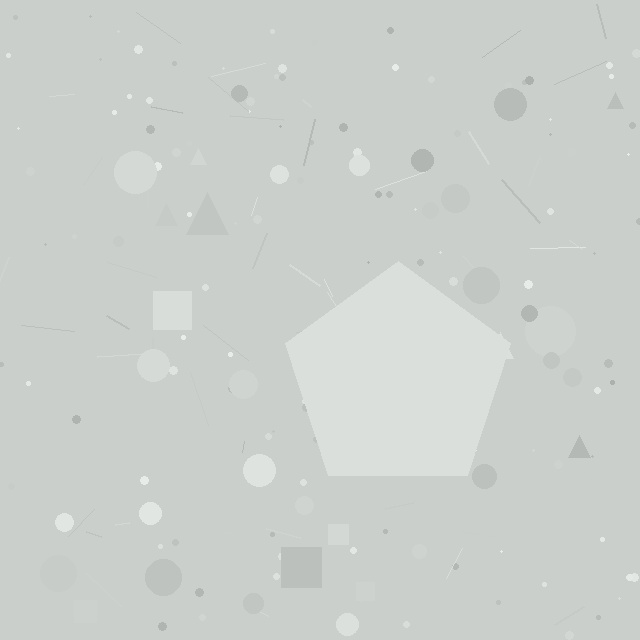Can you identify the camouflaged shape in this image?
The camouflaged shape is a pentagon.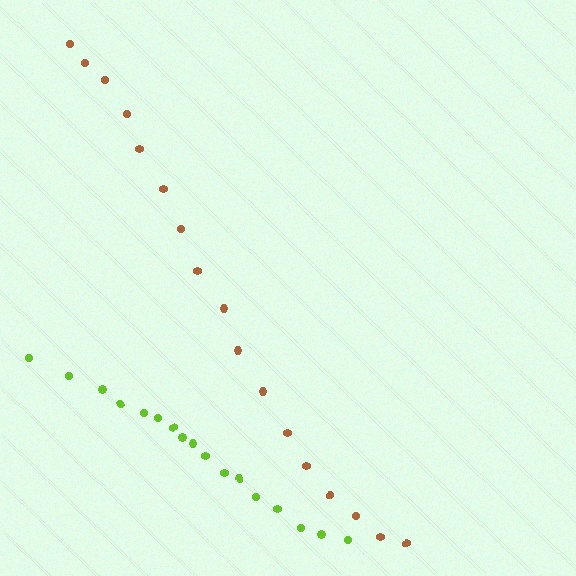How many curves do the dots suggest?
There are 2 distinct paths.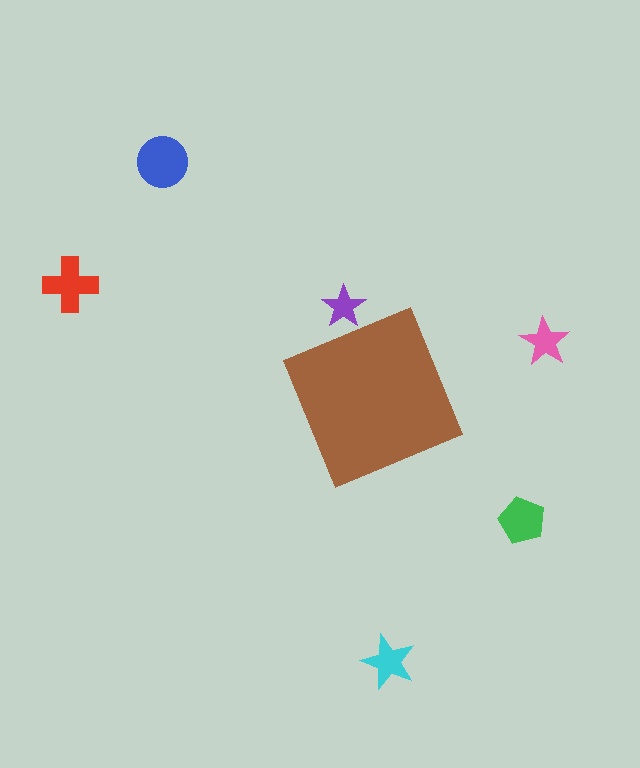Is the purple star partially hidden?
Yes, the purple star is partially hidden behind the brown diamond.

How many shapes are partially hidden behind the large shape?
1 shape is partially hidden.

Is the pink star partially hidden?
No, the pink star is fully visible.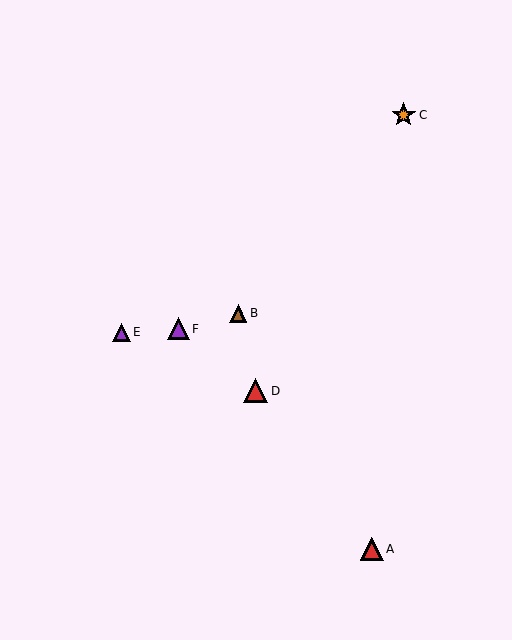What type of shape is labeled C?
Shape C is an orange star.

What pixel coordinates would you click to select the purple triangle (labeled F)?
Click at (178, 329) to select the purple triangle F.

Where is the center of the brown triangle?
The center of the brown triangle is at (238, 313).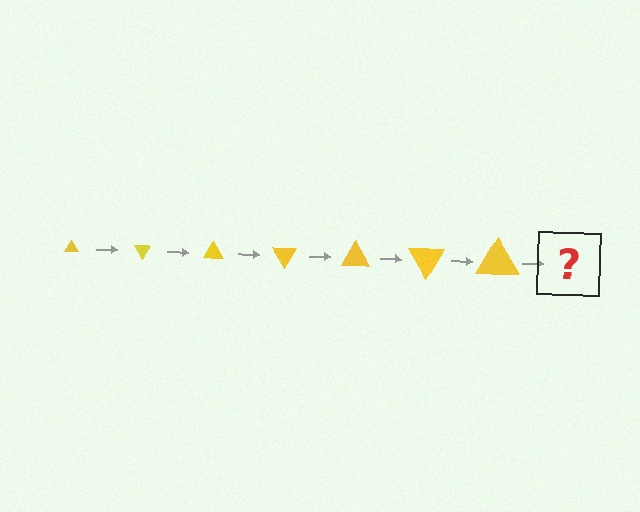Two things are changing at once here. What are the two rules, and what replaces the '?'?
The two rules are that the triangle grows larger each step and it rotates 60 degrees each step. The '?' should be a triangle, larger than the previous one and rotated 420 degrees from the start.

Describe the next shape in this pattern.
It should be a triangle, larger than the previous one and rotated 420 degrees from the start.